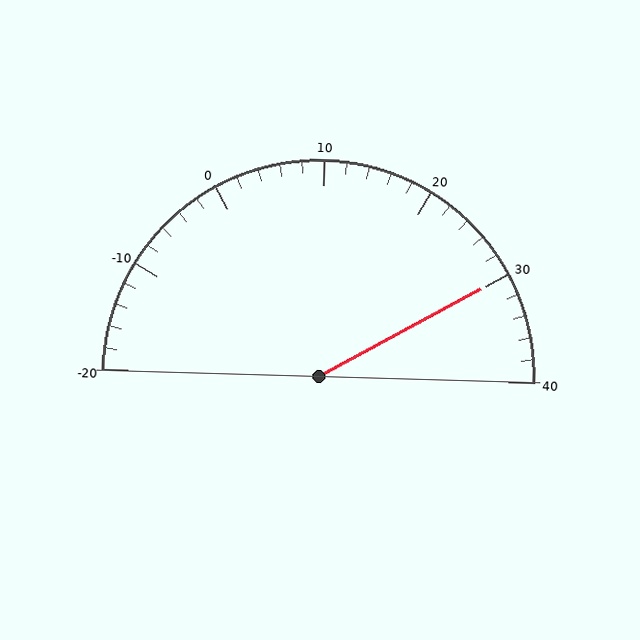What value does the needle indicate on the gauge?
The needle indicates approximately 30.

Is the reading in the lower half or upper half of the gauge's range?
The reading is in the upper half of the range (-20 to 40).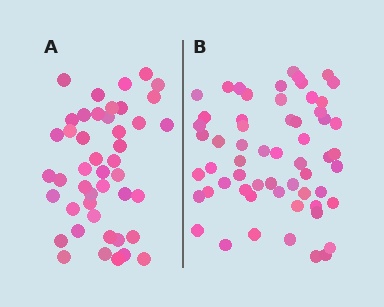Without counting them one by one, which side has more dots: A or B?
Region B (the right region) has more dots.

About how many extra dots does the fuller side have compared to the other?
Region B has approximately 15 more dots than region A.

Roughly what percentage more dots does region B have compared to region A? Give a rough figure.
About 30% more.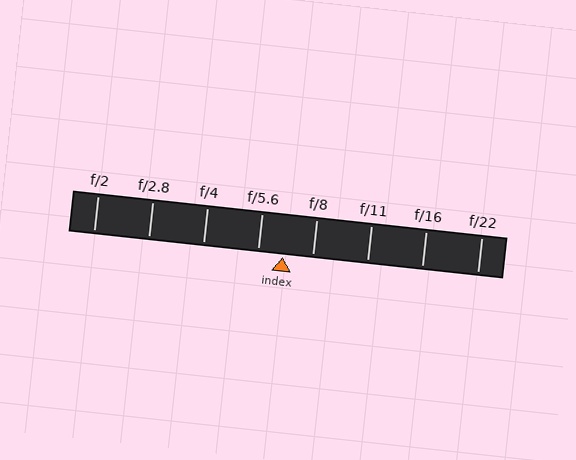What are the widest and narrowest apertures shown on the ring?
The widest aperture shown is f/2 and the narrowest is f/22.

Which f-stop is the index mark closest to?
The index mark is closest to f/5.6.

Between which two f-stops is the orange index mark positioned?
The index mark is between f/5.6 and f/8.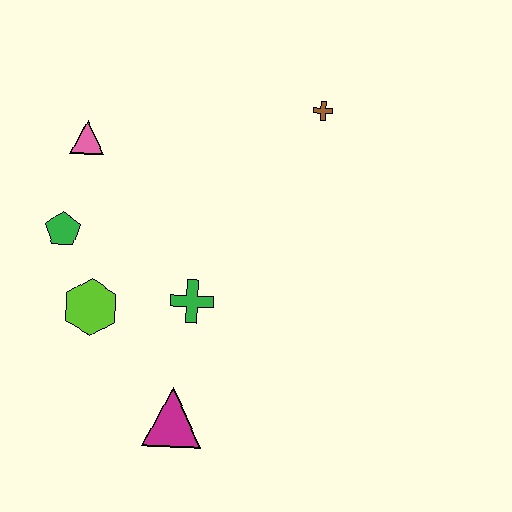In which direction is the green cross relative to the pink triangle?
The green cross is below the pink triangle.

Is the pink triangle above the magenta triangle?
Yes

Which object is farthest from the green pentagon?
The brown cross is farthest from the green pentagon.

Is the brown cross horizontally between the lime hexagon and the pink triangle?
No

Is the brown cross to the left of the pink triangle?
No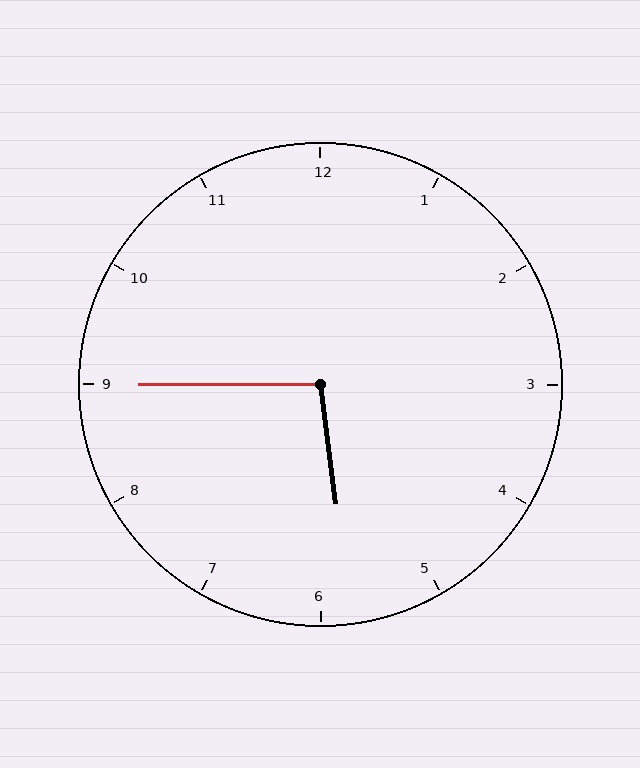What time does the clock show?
5:45.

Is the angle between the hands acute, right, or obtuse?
It is obtuse.